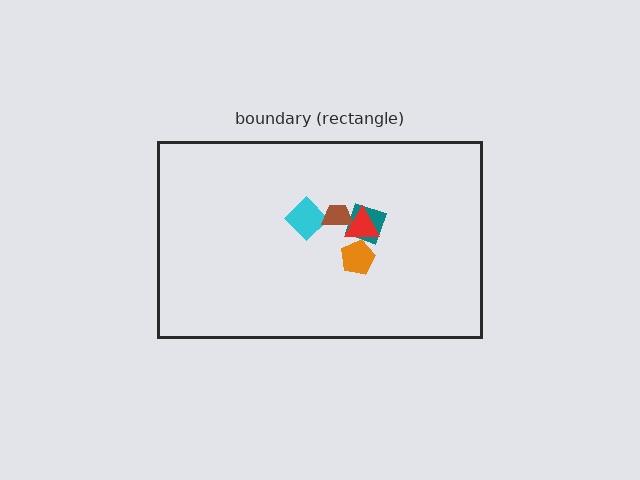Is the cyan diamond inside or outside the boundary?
Inside.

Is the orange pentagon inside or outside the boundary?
Inside.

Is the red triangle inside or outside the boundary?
Inside.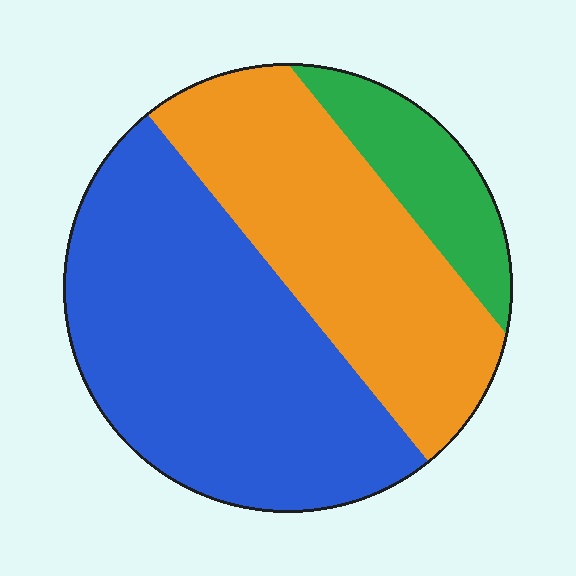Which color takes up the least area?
Green, at roughly 15%.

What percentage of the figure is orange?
Orange takes up between a third and a half of the figure.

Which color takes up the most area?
Blue, at roughly 50%.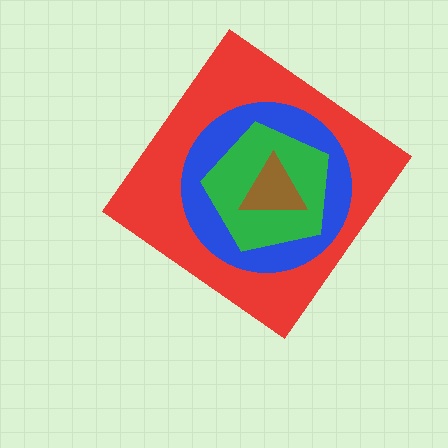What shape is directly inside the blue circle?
The green pentagon.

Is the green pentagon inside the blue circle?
Yes.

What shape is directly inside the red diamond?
The blue circle.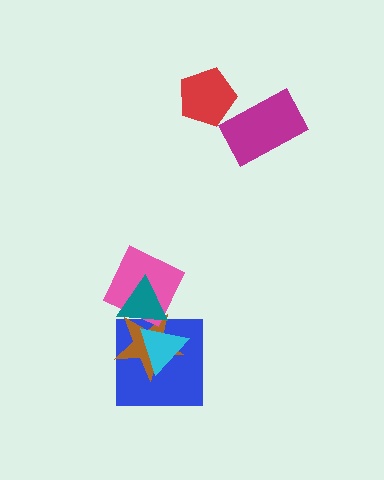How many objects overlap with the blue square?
4 objects overlap with the blue square.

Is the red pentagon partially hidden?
No, no other shape covers it.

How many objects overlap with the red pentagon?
0 objects overlap with the red pentagon.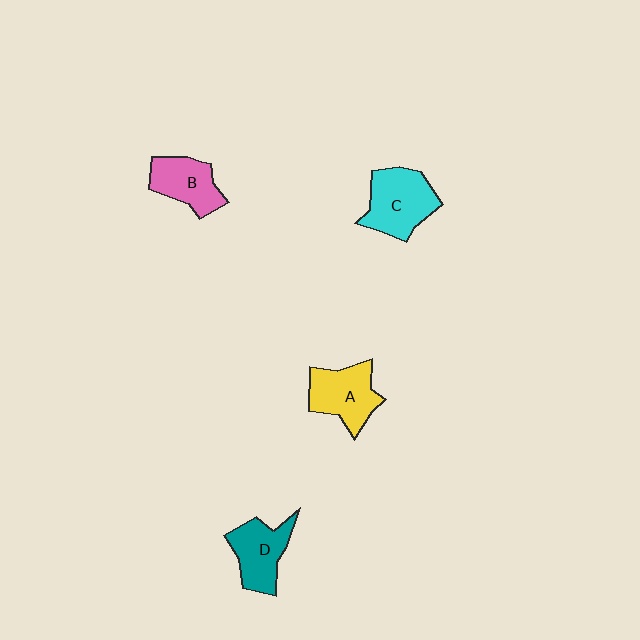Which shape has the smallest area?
Shape B (pink).